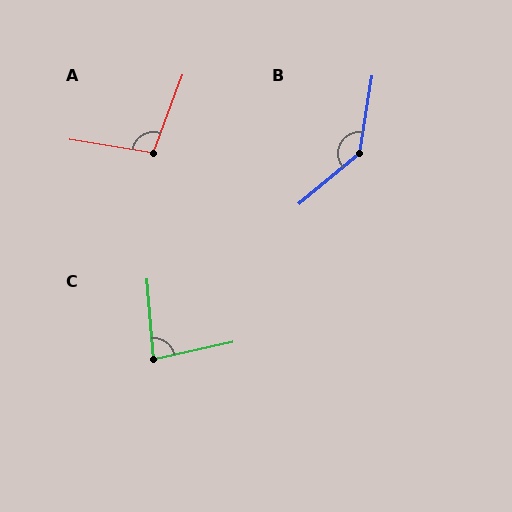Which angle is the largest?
B, at approximately 138 degrees.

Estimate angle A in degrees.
Approximately 101 degrees.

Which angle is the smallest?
C, at approximately 82 degrees.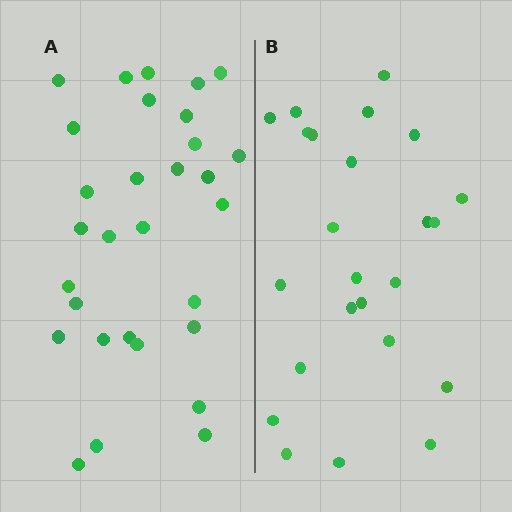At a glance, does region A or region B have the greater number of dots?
Region A (the left region) has more dots.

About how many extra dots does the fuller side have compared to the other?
Region A has about 6 more dots than region B.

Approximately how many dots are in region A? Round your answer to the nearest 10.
About 30 dots.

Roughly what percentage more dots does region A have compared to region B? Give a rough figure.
About 25% more.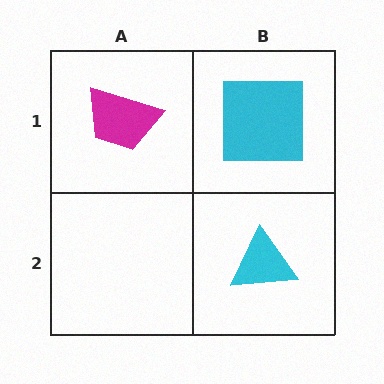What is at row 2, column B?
A cyan triangle.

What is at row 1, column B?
A cyan square.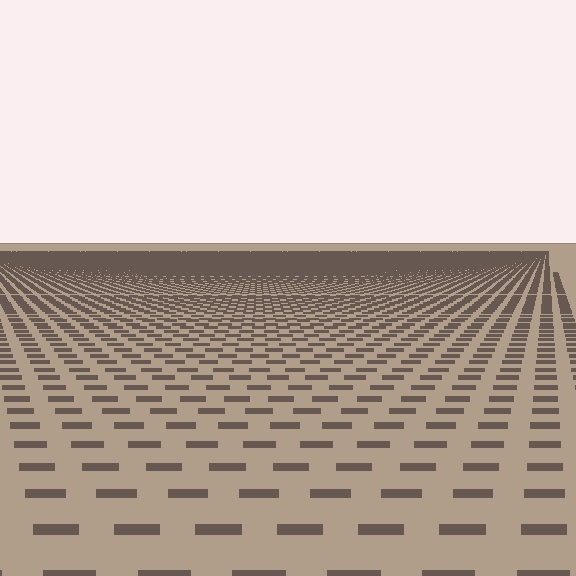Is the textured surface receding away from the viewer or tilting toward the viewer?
The surface is receding away from the viewer. Texture elements get smaller and denser toward the top.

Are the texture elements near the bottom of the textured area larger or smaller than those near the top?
Larger. Near the bottom, elements are closer to the viewer and appear at a bigger on-screen size.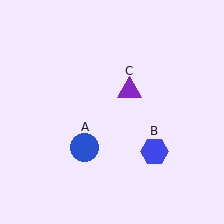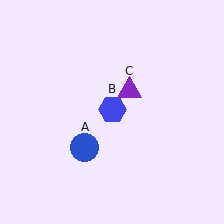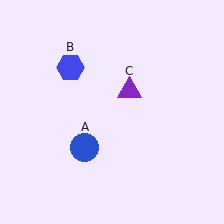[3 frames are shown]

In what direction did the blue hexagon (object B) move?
The blue hexagon (object B) moved up and to the left.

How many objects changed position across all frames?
1 object changed position: blue hexagon (object B).